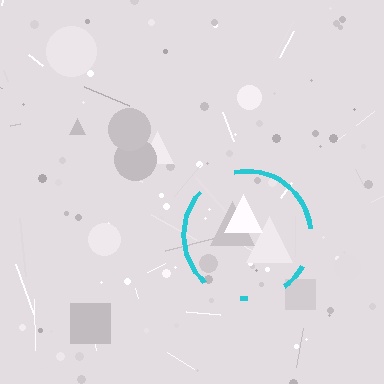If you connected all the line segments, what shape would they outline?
They would outline a circle.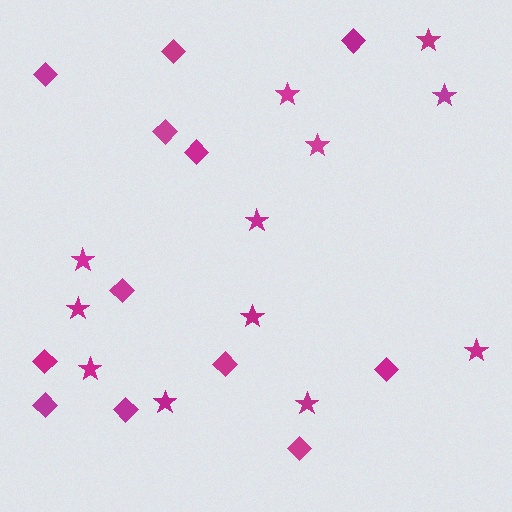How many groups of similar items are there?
There are 2 groups: one group of diamonds (12) and one group of stars (12).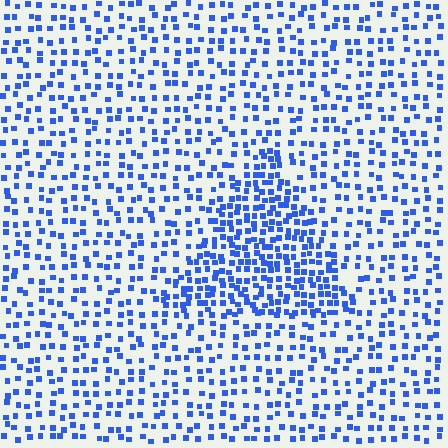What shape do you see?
I see a triangle.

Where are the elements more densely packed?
The elements are more densely packed inside the triangle boundary.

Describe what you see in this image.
The image contains small blue elements arranged at two different densities. A triangle-shaped region is visible where the elements are more densely packed than the surrounding area.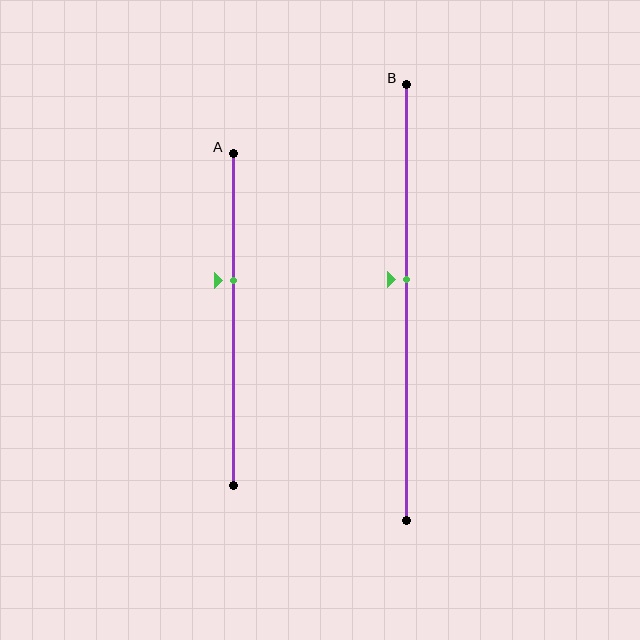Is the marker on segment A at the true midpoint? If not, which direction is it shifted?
No, the marker on segment A is shifted upward by about 12% of the segment length.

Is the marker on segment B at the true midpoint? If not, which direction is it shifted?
No, the marker on segment B is shifted upward by about 5% of the segment length.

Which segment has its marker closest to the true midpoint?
Segment B has its marker closest to the true midpoint.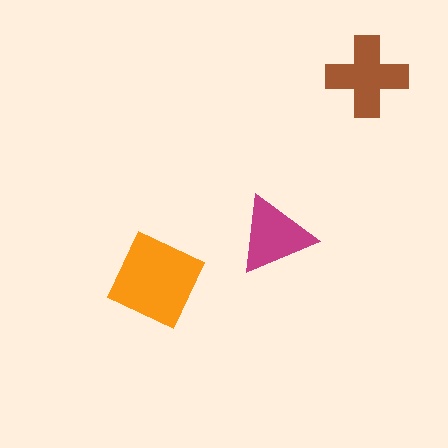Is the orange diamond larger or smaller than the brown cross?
Larger.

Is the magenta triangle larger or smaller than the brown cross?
Smaller.